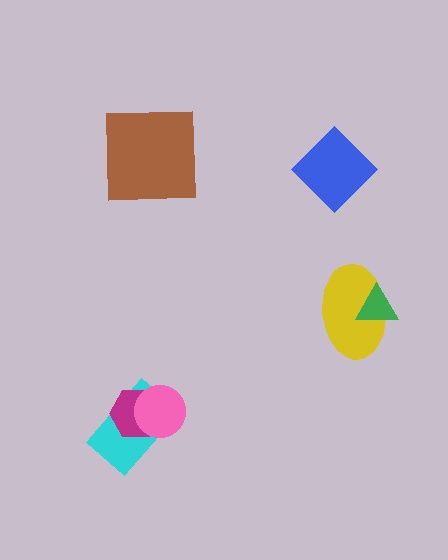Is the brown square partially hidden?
No, no other shape covers it.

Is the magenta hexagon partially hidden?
Yes, it is partially covered by another shape.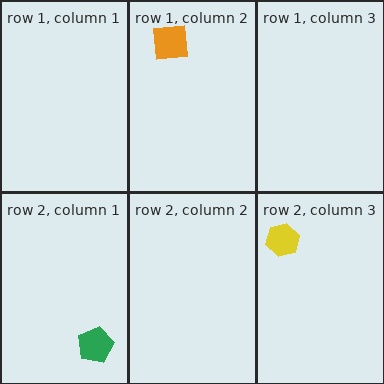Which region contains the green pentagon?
The row 2, column 1 region.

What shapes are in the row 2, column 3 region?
The yellow hexagon.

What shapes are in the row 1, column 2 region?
The orange square.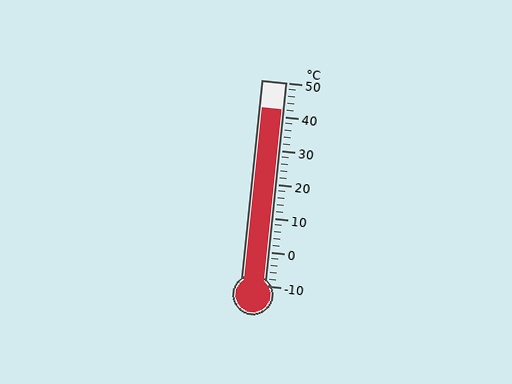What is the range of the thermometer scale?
The thermometer scale ranges from -10°C to 50°C.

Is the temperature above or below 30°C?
The temperature is above 30°C.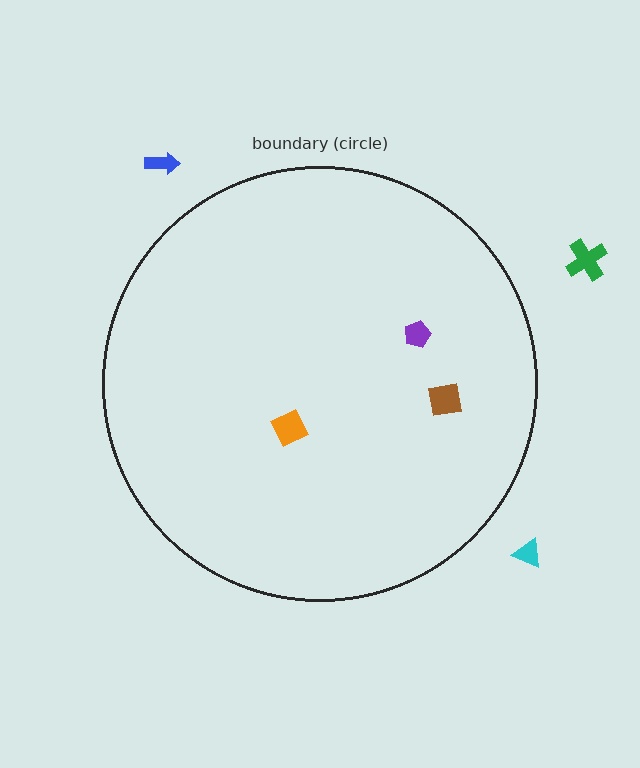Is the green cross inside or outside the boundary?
Outside.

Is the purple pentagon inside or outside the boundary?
Inside.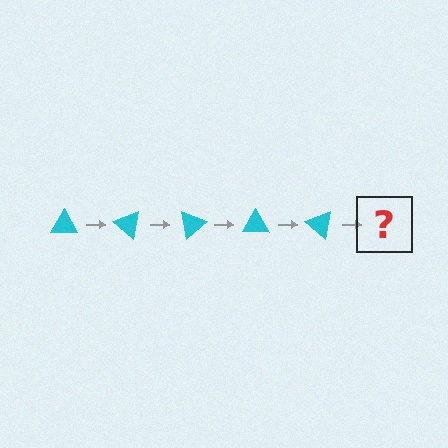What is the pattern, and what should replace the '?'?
The pattern is that the triangle rotates 40 degrees each step. The '?' should be a cyan triangle rotated 200 degrees.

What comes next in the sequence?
The next element should be a cyan triangle rotated 200 degrees.